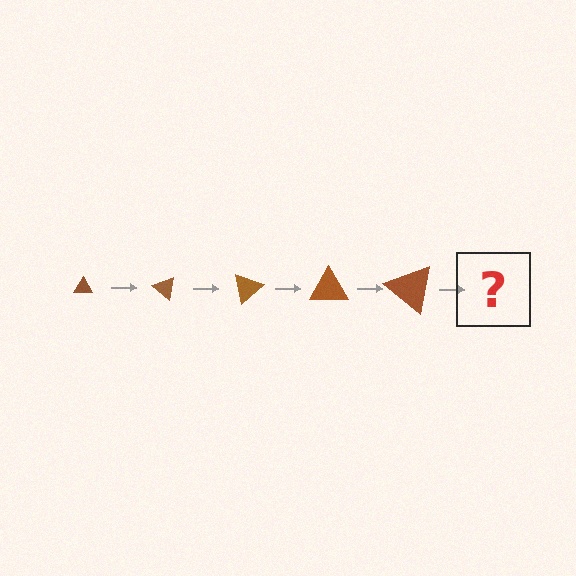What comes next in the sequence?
The next element should be a triangle, larger than the previous one and rotated 200 degrees from the start.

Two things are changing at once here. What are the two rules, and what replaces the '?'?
The two rules are that the triangle grows larger each step and it rotates 40 degrees each step. The '?' should be a triangle, larger than the previous one and rotated 200 degrees from the start.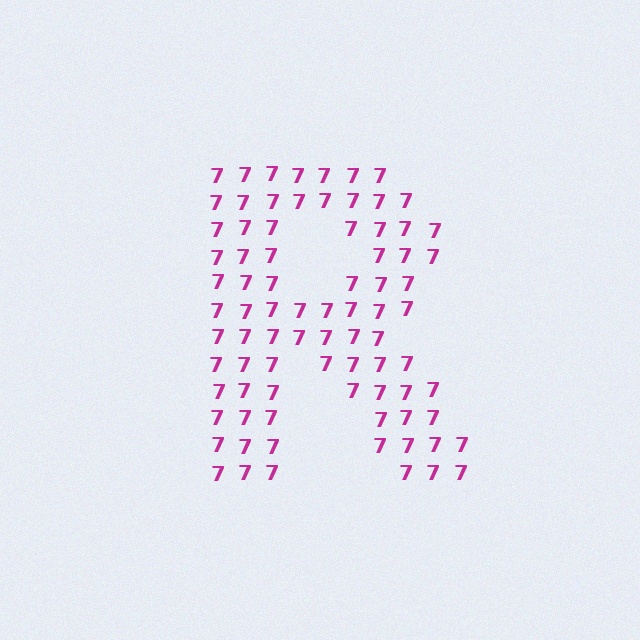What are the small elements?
The small elements are digit 7's.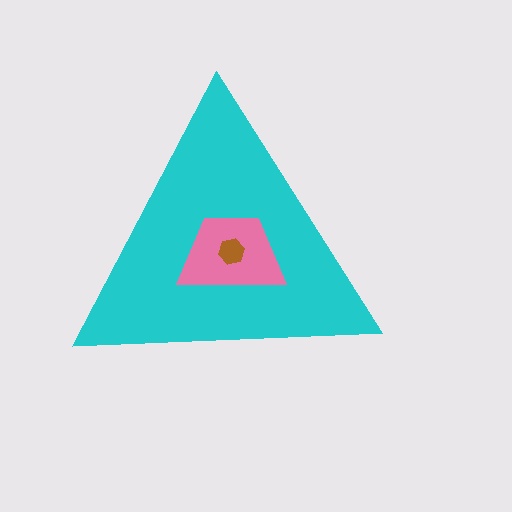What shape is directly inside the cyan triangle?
The pink trapezoid.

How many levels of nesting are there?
3.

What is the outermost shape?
The cyan triangle.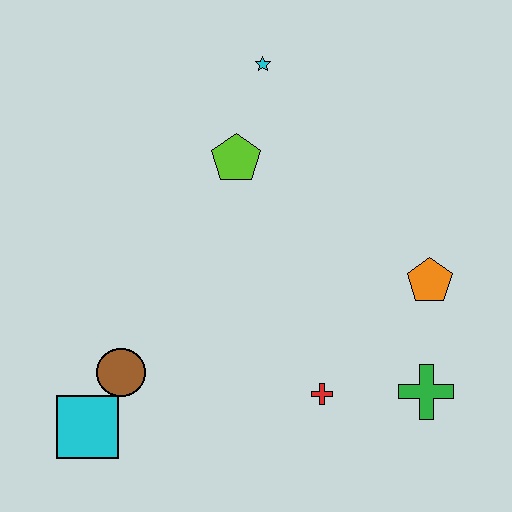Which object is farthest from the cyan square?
The cyan star is farthest from the cyan square.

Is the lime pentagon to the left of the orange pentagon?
Yes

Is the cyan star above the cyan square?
Yes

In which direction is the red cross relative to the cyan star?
The red cross is below the cyan star.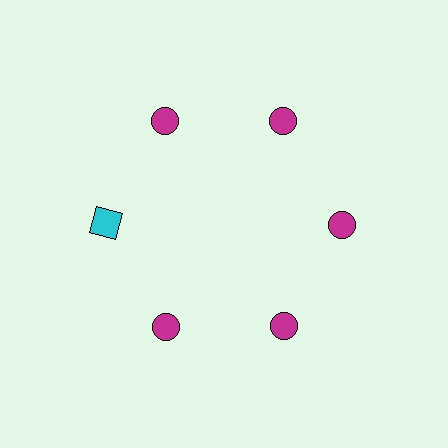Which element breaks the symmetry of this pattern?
The cyan square at roughly the 9 o'clock position breaks the symmetry. All other shapes are magenta circles.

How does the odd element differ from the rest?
It differs in both color (cyan instead of magenta) and shape (square instead of circle).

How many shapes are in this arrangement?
There are 6 shapes arranged in a ring pattern.